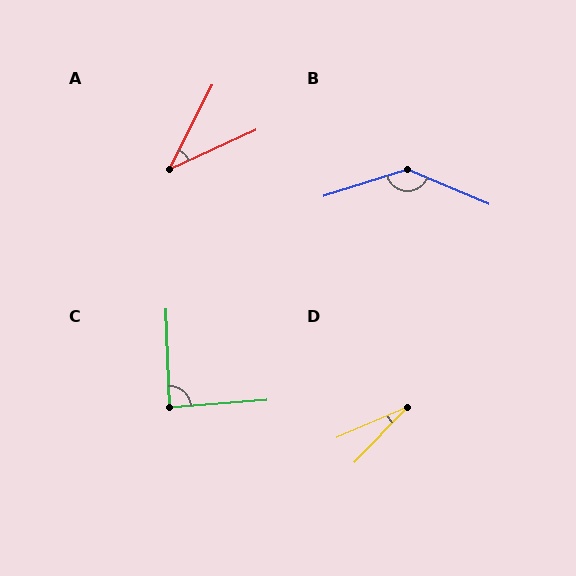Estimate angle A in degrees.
Approximately 39 degrees.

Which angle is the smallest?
D, at approximately 23 degrees.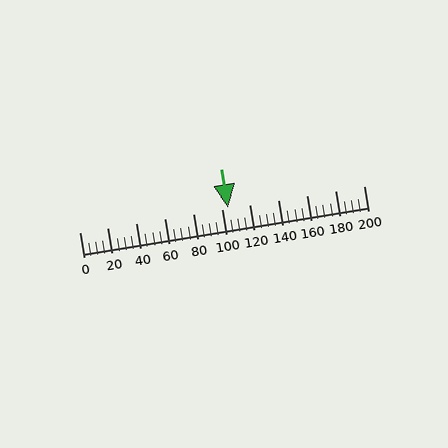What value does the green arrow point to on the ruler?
The green arrow points to approximately 104.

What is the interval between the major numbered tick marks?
The major tick marks are spaced 20 units apart.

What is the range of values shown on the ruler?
The ruler shows values from 0 to 200.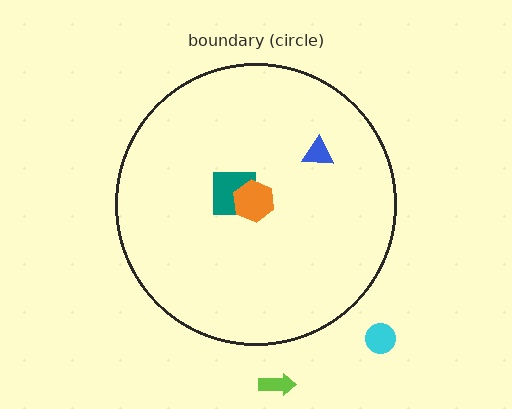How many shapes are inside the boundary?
3 inside, 2 outside.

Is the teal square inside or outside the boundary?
Inside.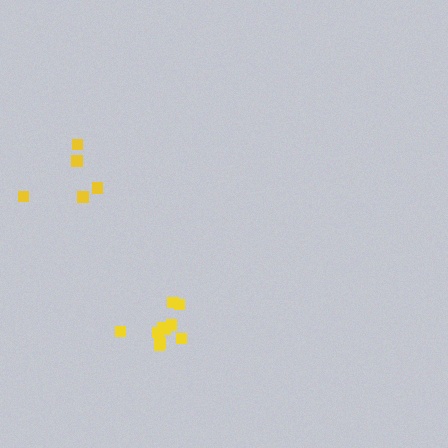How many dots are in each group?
Group 1: 10 dots, Group 2: 5 dots (15 total).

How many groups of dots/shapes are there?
There are 2 groups.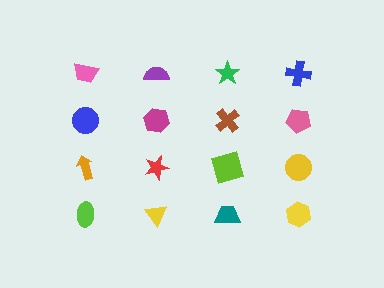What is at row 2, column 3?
A brown cross.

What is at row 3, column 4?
A yellow circle.